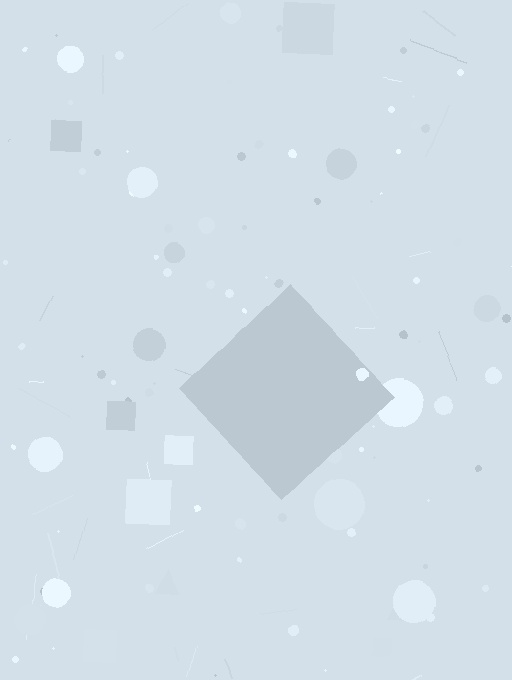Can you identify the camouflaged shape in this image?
The camouflaged shape is a diamond.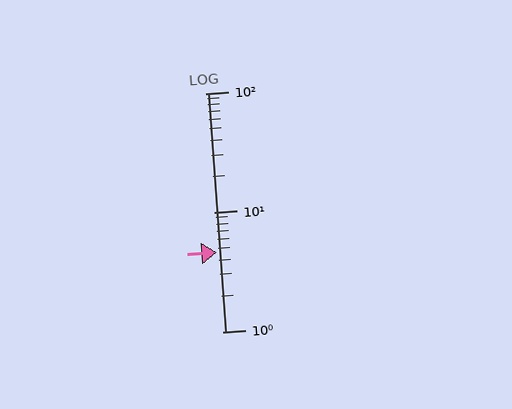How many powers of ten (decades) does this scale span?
The scale spans 2 decades, from 1 to 100.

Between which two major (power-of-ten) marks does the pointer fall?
The pointer is between 1 and 10.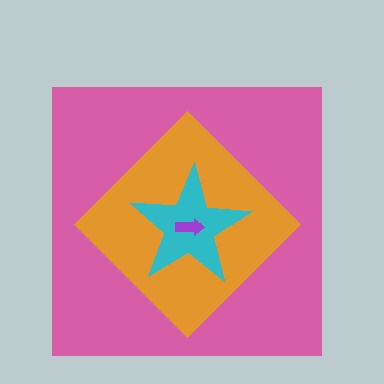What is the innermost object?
The purple arrow.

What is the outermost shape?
The pink square.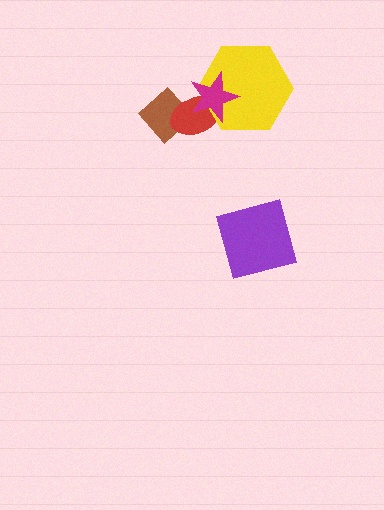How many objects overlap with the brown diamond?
1 object overlaps with the brown diamond.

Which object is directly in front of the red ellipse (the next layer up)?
The yellow hexagon is directly in front of the red ellipse.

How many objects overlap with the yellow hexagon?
2 objects overlap with the yellow hexagon.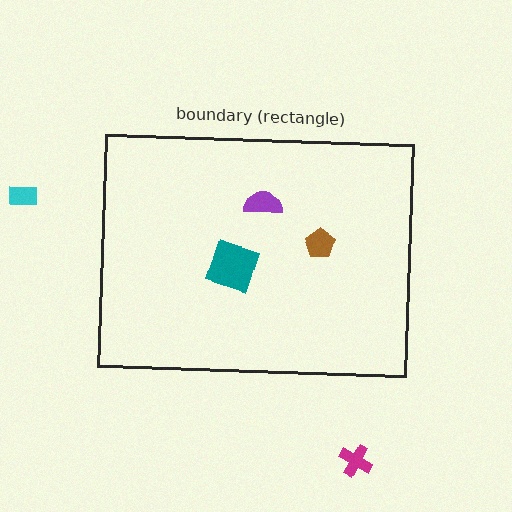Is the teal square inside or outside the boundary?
Inside.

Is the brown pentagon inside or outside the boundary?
Inside.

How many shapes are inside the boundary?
3 inside, 2 outside.